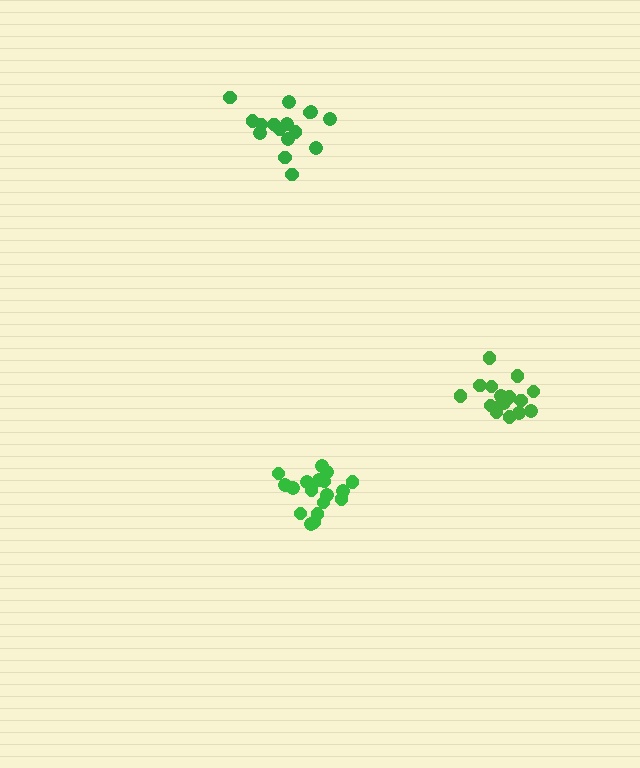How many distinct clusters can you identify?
There are 3 distinct clusters.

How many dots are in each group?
Group 1: 18 dots, Group 2: 17 dots, Group 3: 16 dots (51 total).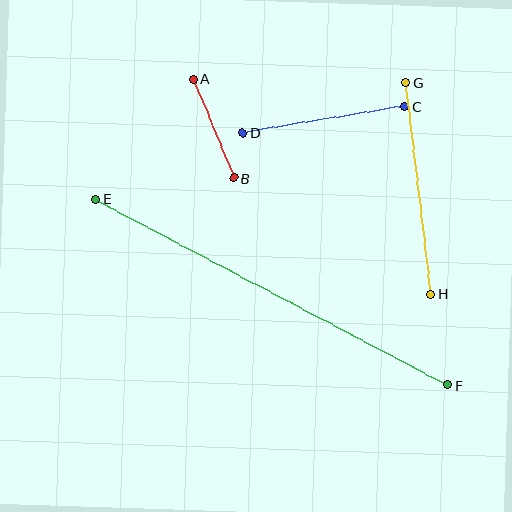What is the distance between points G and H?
The distance is approximately 213 pixels.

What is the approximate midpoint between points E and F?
The midpoint is at approximately (271, 292) pixels.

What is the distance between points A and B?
The distance is approximately 107 pixels.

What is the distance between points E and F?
The distance is approximately 398 pixels.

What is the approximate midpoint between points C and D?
The midpoint is at approximately (324, 119) pixels.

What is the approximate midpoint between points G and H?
The midpoint is at approximately (418, 188) pixels.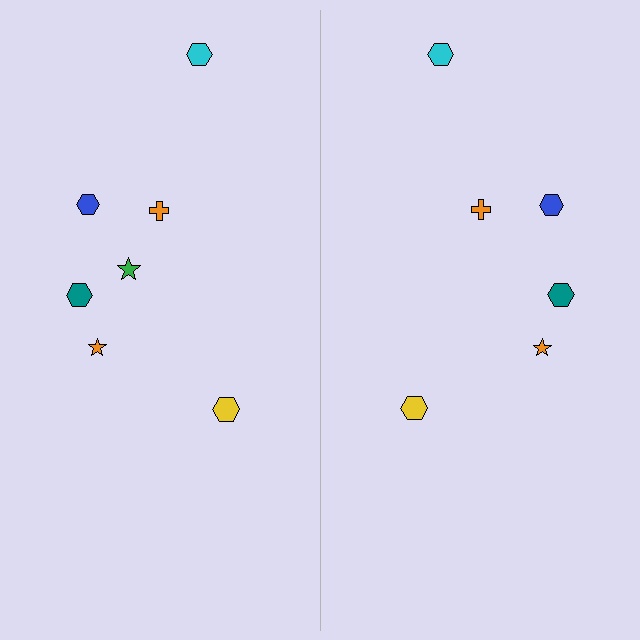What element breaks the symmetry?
A green star is missing from the right side.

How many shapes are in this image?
There are 13 shapes in this image.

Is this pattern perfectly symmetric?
No, the pattern is not perfectly symmetric. A green star is missing from the right side.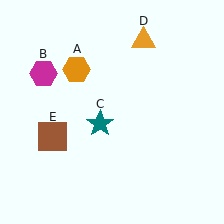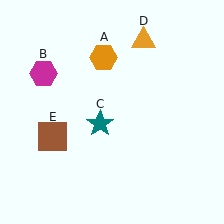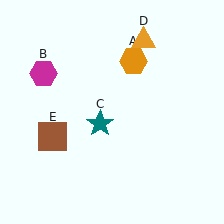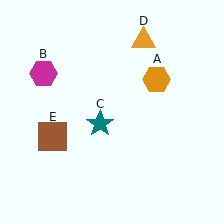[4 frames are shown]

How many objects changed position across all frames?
1 object changed position: orange hexagon (object A).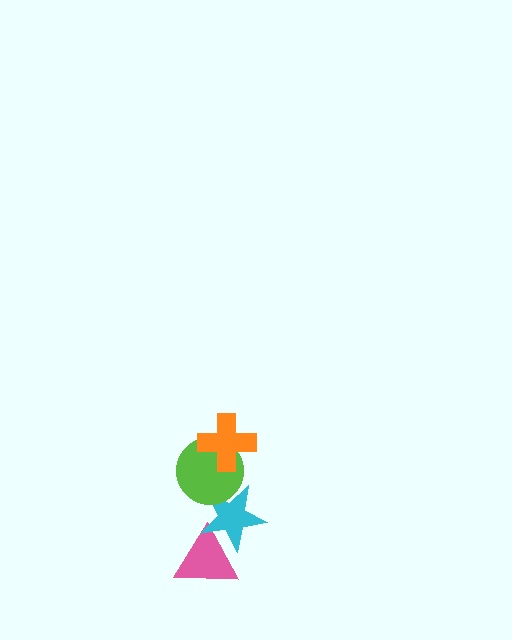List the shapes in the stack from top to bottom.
From top to bottom: the orange cross, the lime circle, the cyan star, the pink triangle.